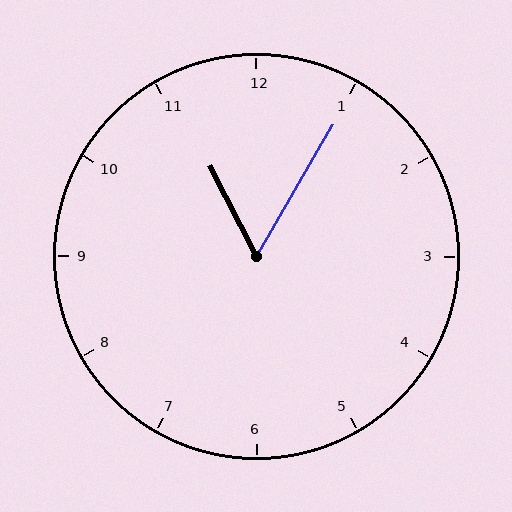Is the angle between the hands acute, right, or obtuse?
It is acute.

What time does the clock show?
11:05.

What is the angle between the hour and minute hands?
Approximately 58 degrees.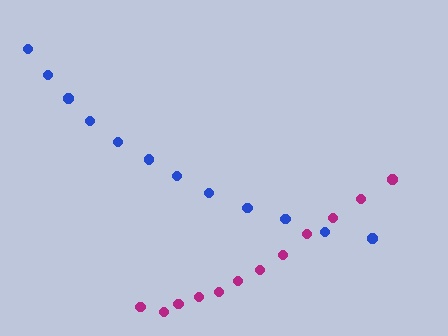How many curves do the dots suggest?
There are 2 distinct paths.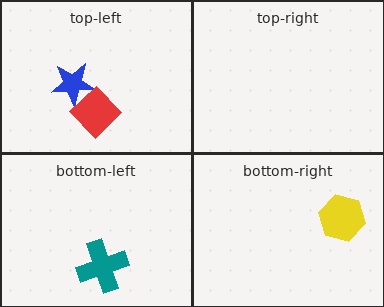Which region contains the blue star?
The top-left region.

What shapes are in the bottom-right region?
The yellow hexagon.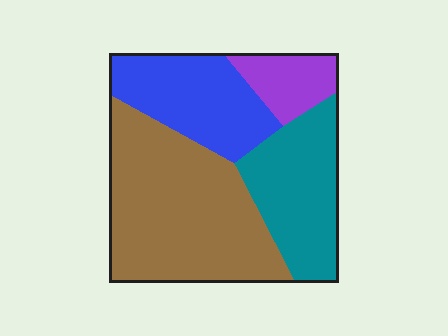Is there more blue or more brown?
Brown.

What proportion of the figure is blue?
Blue takes up less than a quarter of the figure.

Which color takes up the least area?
Purple, at roughly 10%.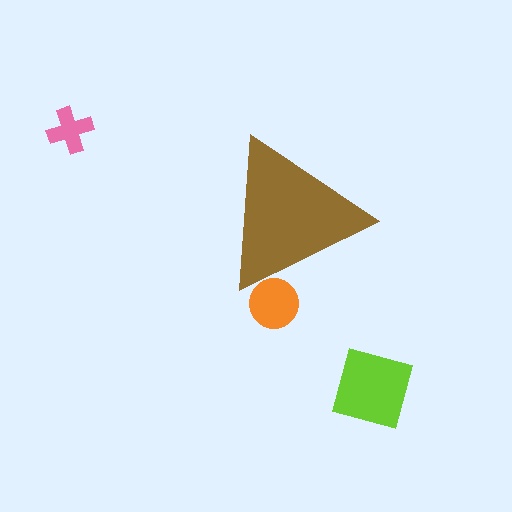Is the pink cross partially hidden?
No, the pink cross is fully visible.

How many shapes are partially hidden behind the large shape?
1 shape is partially hidden.